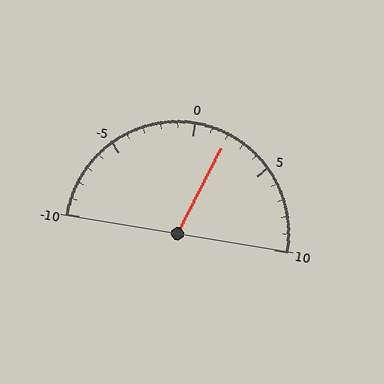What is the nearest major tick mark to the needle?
The nearest major tick mark is 0.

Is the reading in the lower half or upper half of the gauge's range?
The reading is in the upper half of the range (-10 to 10).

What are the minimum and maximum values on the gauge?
The gauge ranges from -10 to 10.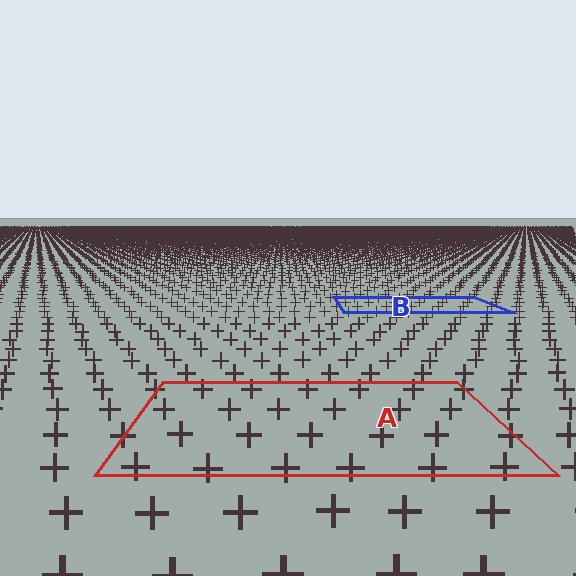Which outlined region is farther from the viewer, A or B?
Region B is farther from the viewer — the texture elements inside it appear smaller and more densely packed.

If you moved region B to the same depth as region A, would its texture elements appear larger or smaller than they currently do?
They would appear larger. At a closer depth, the same texture elements are projected at a bigger on-screen size.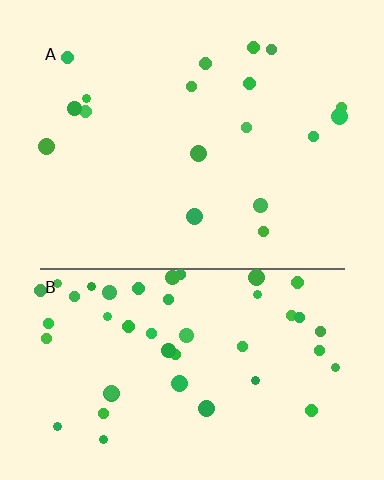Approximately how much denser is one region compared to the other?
Approximately 2.6× — region B over region A.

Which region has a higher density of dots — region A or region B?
B (the bottom).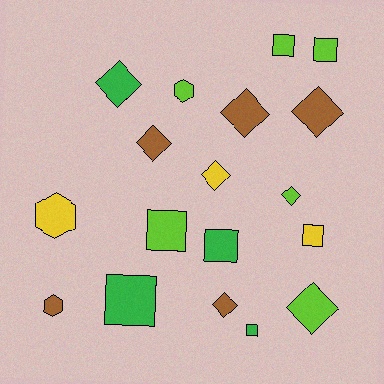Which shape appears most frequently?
Diamond, with 8 objects.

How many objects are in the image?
There are 18 objects.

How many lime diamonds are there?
There are 2 lime diamonds.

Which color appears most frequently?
Lime, with 6 objects.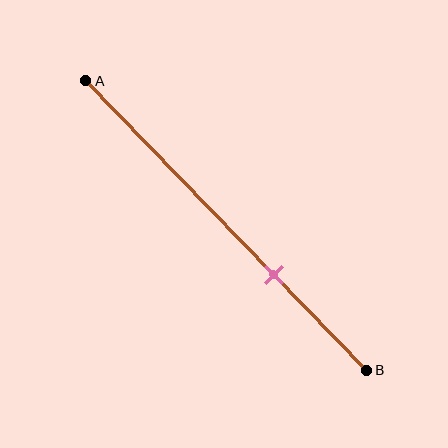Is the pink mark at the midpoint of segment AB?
No, the mark is at about 65% from A, not at the 50% midpoint.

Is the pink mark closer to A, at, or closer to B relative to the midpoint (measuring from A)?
The pink mark is closer to point B than the midpoint of segment AB.